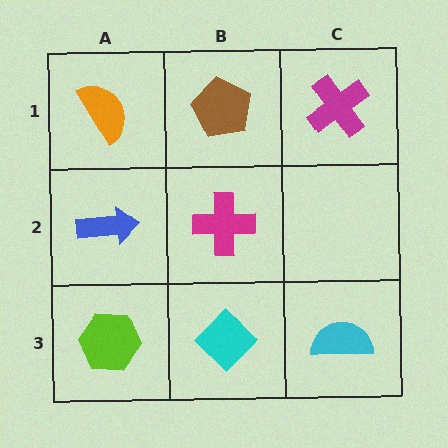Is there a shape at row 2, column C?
No, that cell is empty.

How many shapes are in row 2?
2 shapes.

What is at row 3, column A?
A lime hexagon.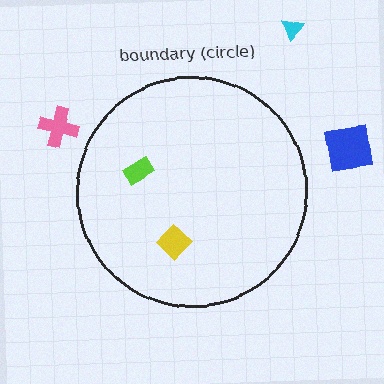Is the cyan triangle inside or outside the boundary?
Outside.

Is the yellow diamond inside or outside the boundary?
Inside.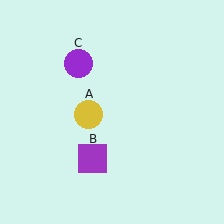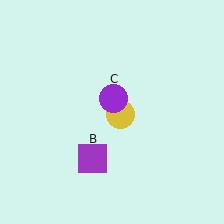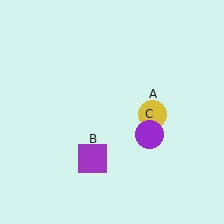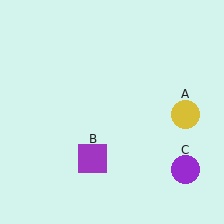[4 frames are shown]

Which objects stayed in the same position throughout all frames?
Purple square (object B) remained stationary.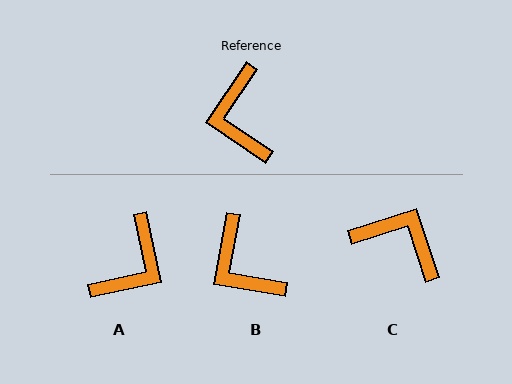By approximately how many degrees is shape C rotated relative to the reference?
Approximately 128 degrees clockwise.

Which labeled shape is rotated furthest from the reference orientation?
A, about 136 degrees away.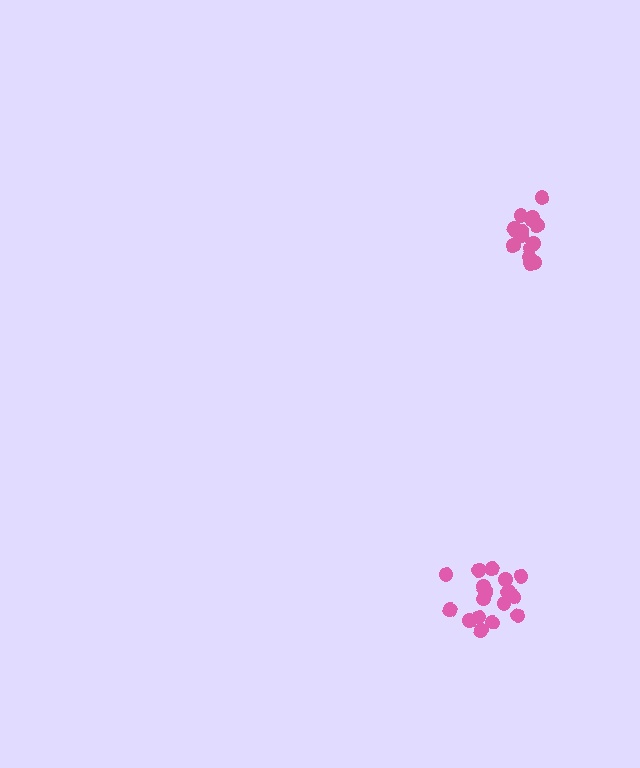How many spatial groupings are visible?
There are 2 spatial groupings.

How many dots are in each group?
Group 1: 19 dots, Group 2: 16 dots (35 total).